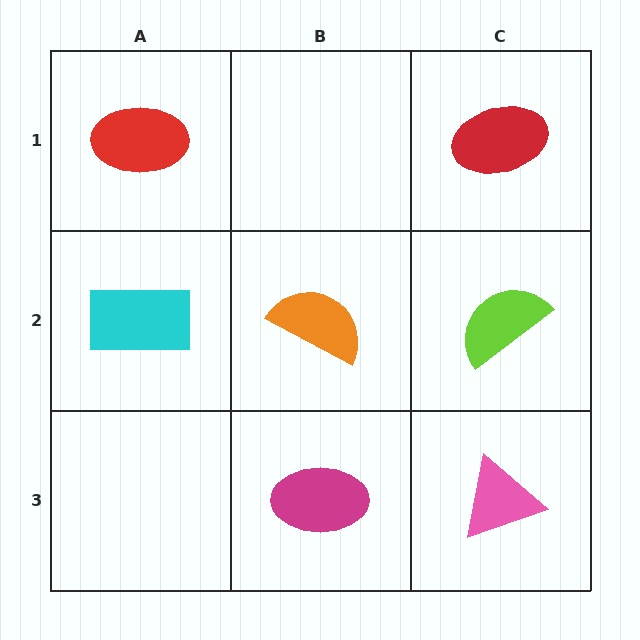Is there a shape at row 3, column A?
No, that cell is empty.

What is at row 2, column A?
A cyan rectangle.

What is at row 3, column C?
A pink triangle.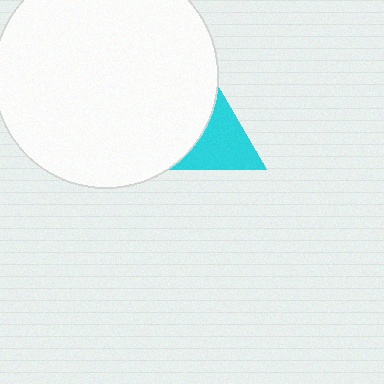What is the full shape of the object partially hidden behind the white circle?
The partially hidden object is a cyan triangle.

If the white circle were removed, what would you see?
You would see the complete cyan triangle.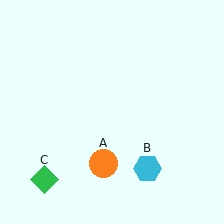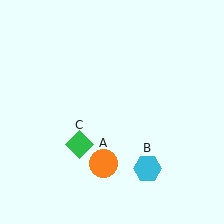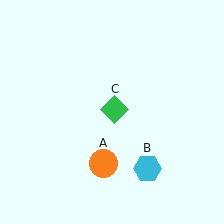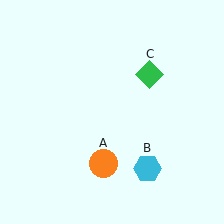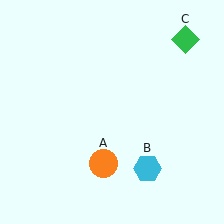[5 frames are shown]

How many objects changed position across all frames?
1 object changed position: green diamond (object C).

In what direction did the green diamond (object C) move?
The green diamond (object C) moved up and to the right.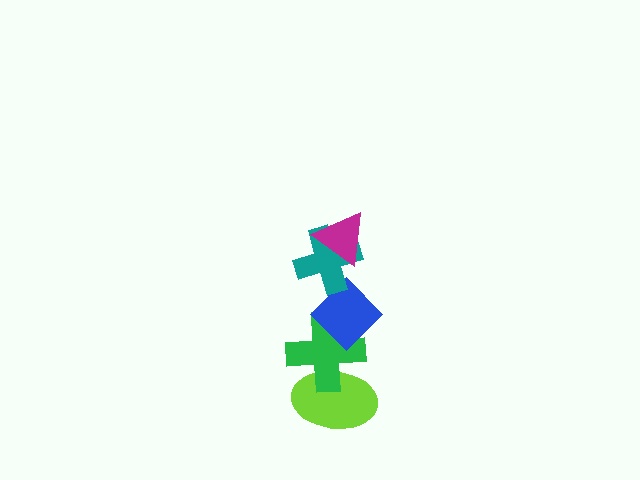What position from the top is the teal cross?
The teal cross is 2nd from the top.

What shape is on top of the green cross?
The blue diamond is on top of the green cross.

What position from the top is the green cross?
The green cross is 4th from the top.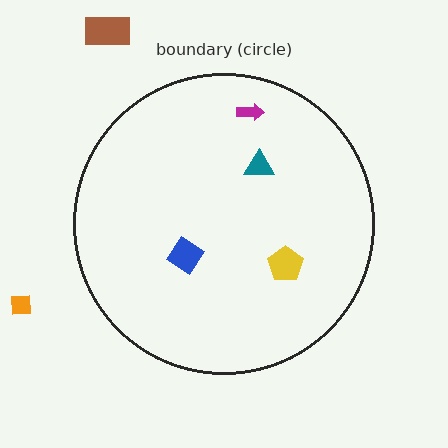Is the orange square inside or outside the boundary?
Outside.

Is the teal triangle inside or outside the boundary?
Inside.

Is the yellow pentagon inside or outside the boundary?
Inside.